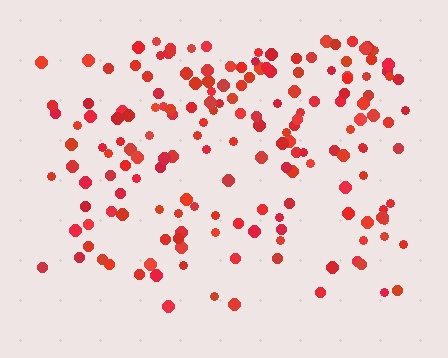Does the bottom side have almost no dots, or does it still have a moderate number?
Still a moderate number, just noticeably fewer than the top.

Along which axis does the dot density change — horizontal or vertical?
Vertical.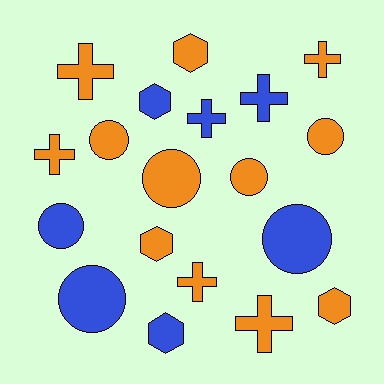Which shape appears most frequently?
Circle, with 7 objects.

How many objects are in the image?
There are 19 objects.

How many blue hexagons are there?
There are 2 blue hexagons.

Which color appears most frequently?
Orange, with 12 objects.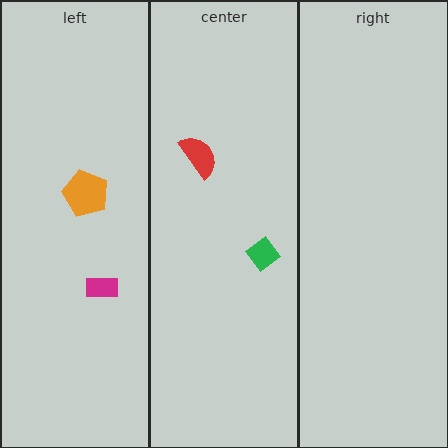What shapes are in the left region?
The magenta rectangle, the orange pentagon.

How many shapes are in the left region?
2.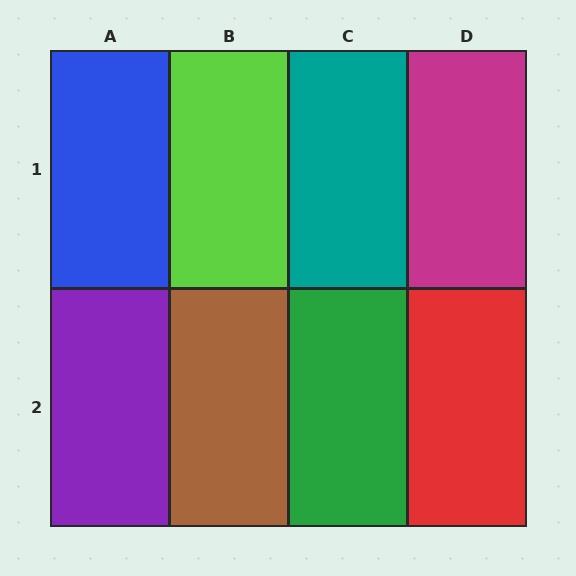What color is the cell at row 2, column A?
Purple.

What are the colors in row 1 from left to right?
Blue, lime, teal, magenta.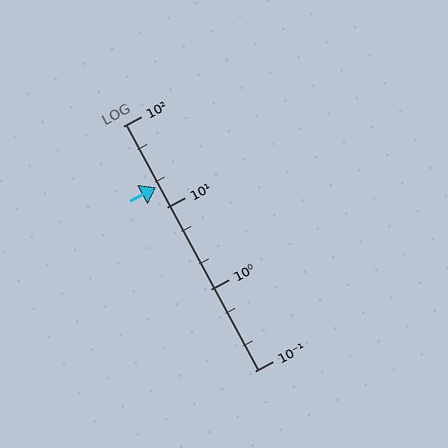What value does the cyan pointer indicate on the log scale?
The pointer indicates approximately 18.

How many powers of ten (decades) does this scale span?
The scale spans 3 decades, from 0.1 to 100.